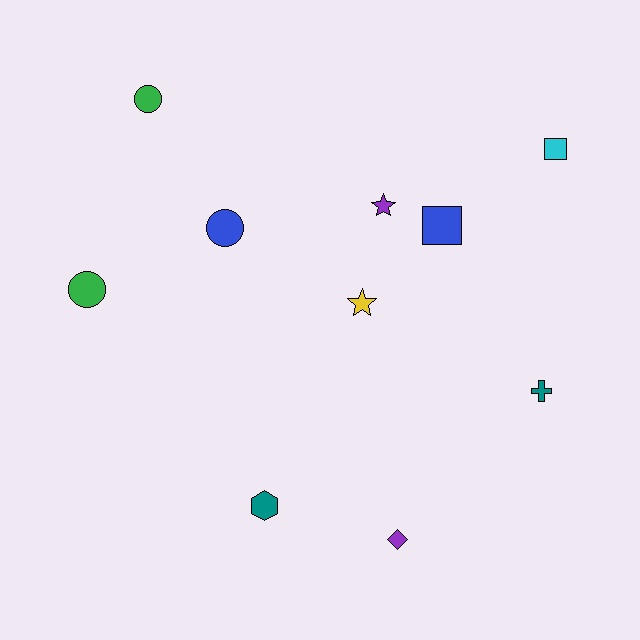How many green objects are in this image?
There are 2 green objects.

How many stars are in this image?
There are 2 stars.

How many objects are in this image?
There are 10 objects.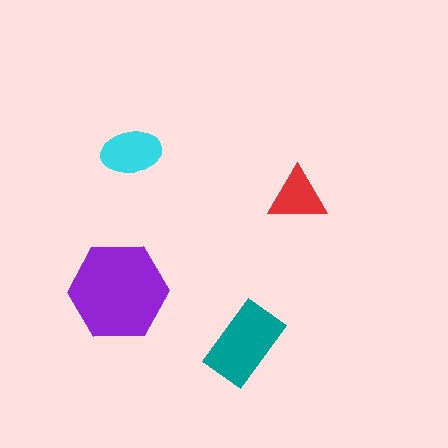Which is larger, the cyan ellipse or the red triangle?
The cyan ellipse.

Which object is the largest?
The purple hexagon.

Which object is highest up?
The cyan ellipse is topmost.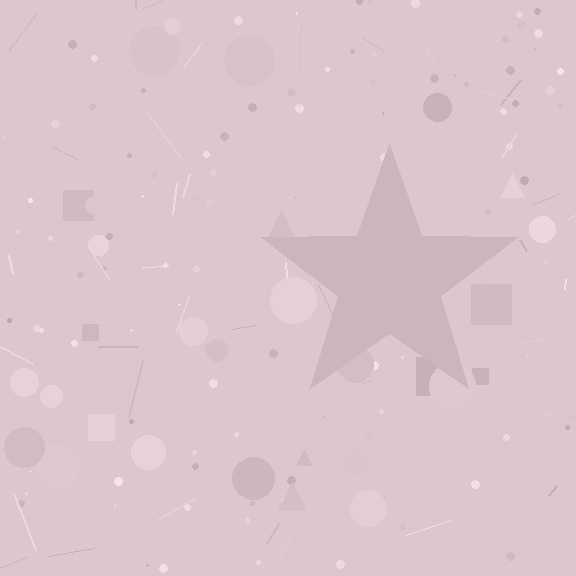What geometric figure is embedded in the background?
A star is embedded in the background.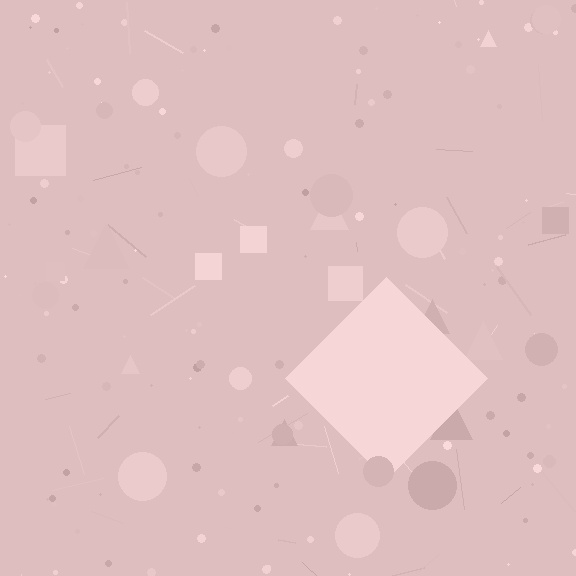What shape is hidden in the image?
A diamond is hidden in the image.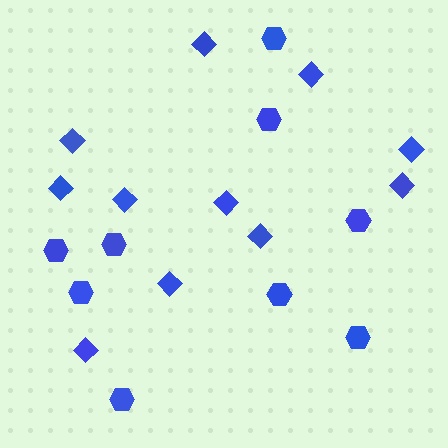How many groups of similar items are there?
There are 2 groups: one group of hexagons (9) and one group of diamonds (11).